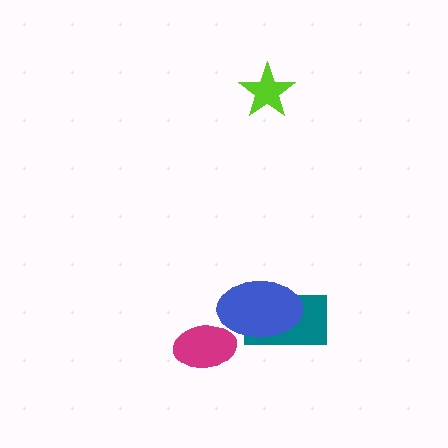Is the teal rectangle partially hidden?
Yes, it is partially covered by another shape.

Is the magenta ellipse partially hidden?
No, no other shape covers it.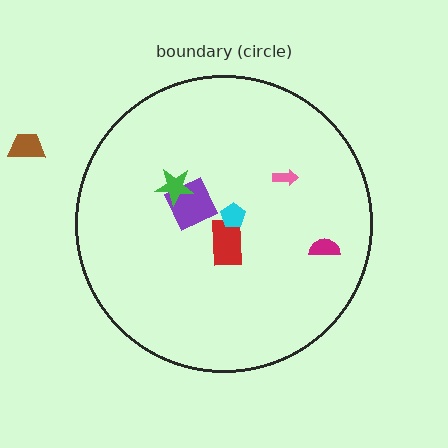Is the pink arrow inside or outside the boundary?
Inside.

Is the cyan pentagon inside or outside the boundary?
Inside.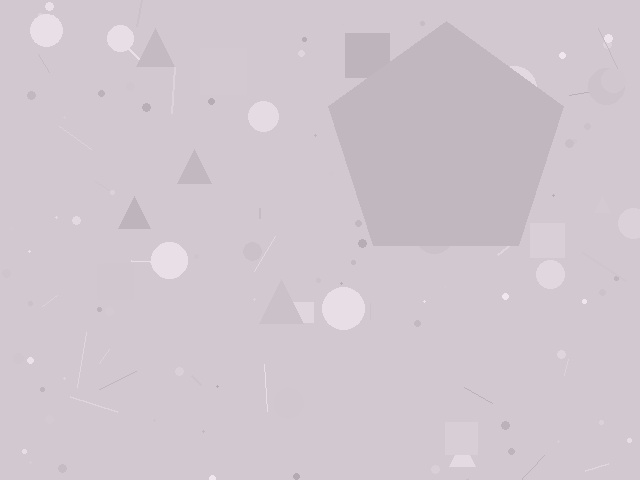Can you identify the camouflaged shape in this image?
The camouflaged shape is a pentagon.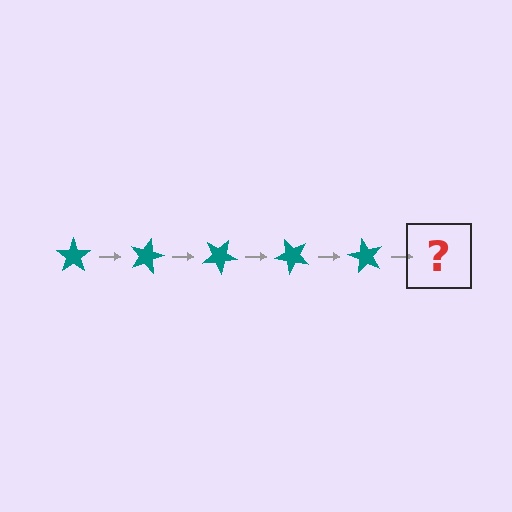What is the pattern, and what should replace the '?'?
The pattern is that the star rotates 15 degrees each step. The '?' should be a teal star rotated 75 degrees.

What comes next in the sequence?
The next element should be a teal star rotated 75 degrees.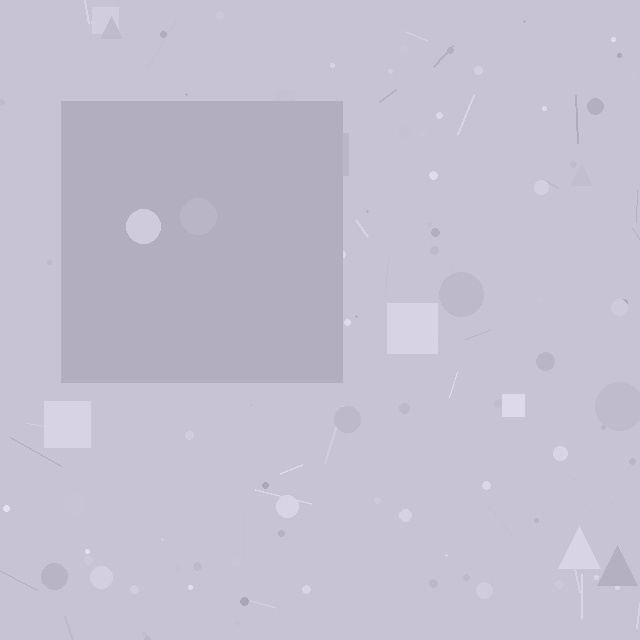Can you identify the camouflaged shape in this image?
The camouflaged shape is a square.